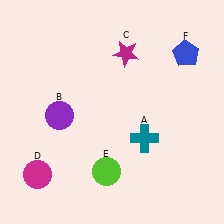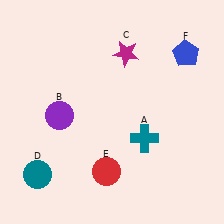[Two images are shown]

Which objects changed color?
D changed from magenta to teal. E changed from lime to red.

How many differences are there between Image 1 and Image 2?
There are 2 differences between the two images.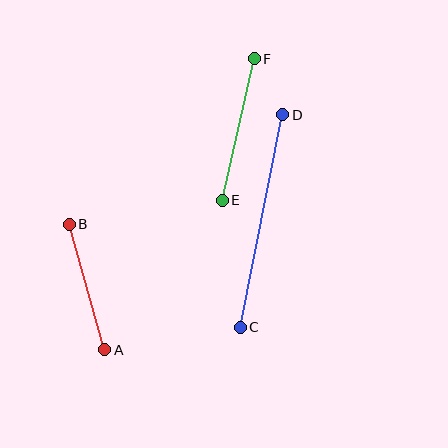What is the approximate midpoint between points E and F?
The midpoint is at approximately (238, 130) pixels.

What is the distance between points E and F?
The distance is approximately 145 pixels.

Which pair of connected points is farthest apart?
Points C and D are farthest apart.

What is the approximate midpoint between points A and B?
The midpoint is at approximately (87, 287) pixels.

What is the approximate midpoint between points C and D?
The midpoint is at approximately (261, 221) pixels.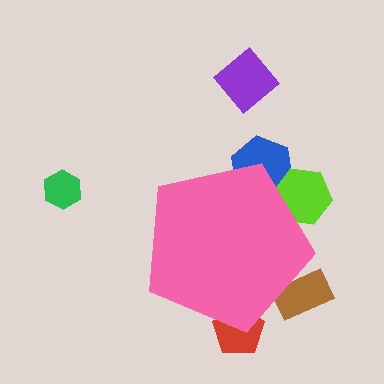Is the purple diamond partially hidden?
No, the purple diamond is fully visible.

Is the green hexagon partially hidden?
No, the green hexagon is fully visible.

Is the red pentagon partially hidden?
Yes, the red pentagon is partially hidden behind the pink pentagon.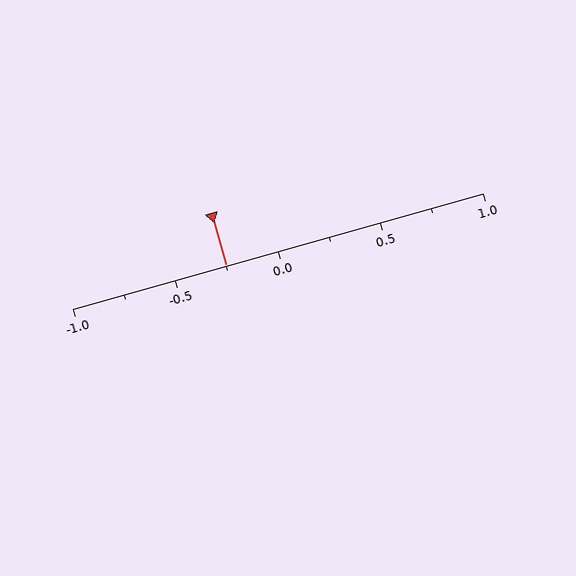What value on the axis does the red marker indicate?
The marker indicates approximately -0.25.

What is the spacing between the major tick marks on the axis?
The major ticks are spaced 0.5 apart.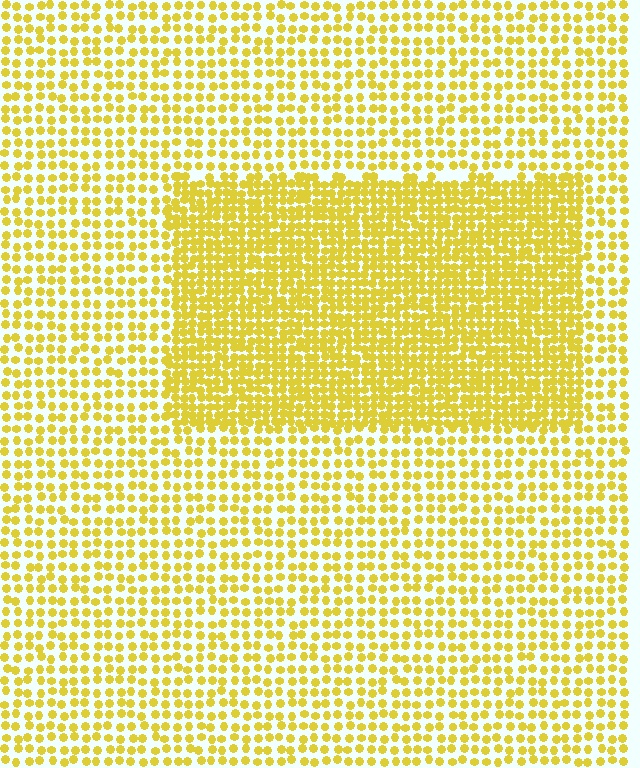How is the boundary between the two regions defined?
The boundary is defined by a change in element density (approximately 1.9x ratio). All elements are the same color, size, and shape.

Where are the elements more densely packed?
The elements are more densely packed inside the rectangle boundary.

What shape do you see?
I see a rectangle.